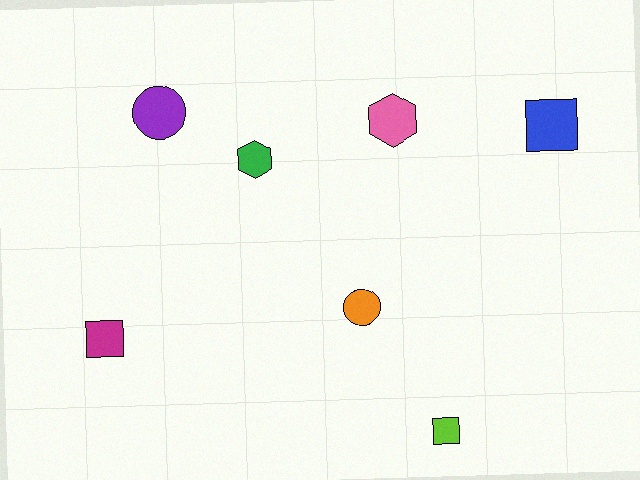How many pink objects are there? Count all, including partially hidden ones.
There is 1 pink object.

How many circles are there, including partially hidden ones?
There are 2 circles.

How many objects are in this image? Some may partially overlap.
There are 7 objects.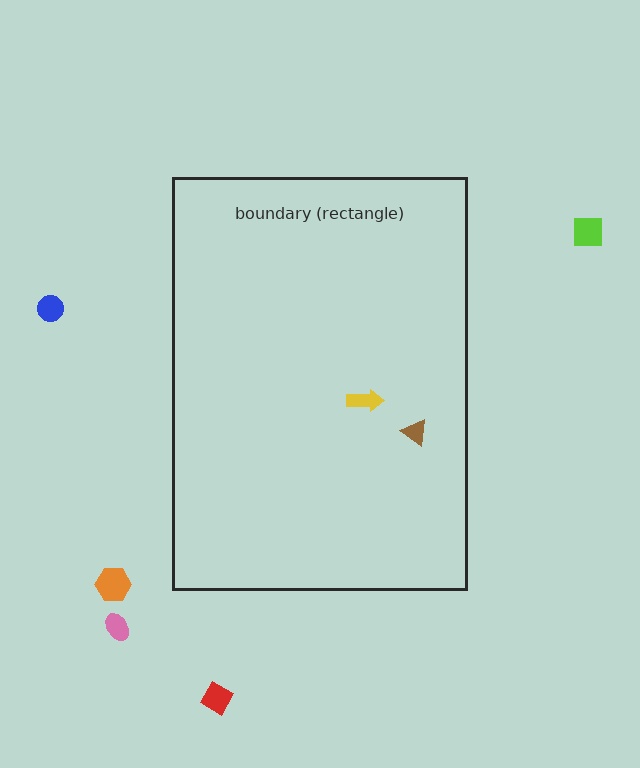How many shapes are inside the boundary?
2 inside, 5 outside.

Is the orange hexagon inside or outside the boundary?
Outside.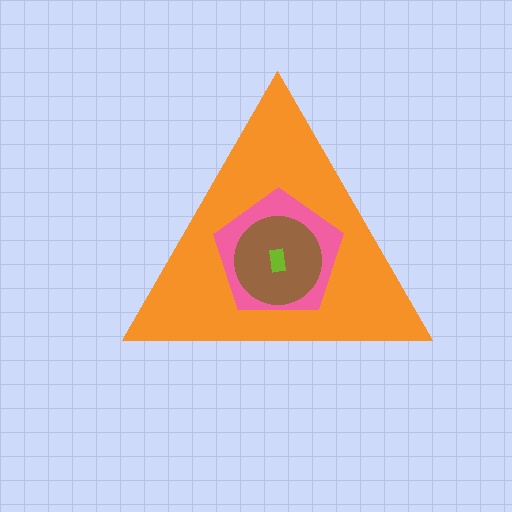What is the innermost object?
The lime rectangle.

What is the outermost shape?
The orange triangle.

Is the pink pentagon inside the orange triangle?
Yes.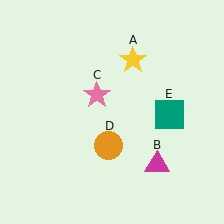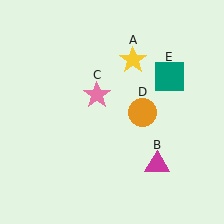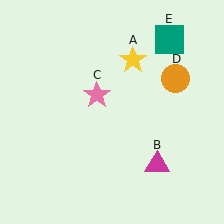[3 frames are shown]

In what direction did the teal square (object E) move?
The teal square (object E) moved up.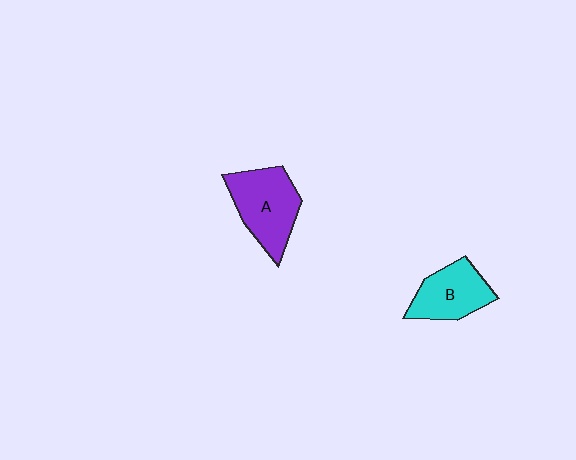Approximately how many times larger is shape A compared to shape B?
Approximately 1.3 times.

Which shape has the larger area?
Shape A (purple).